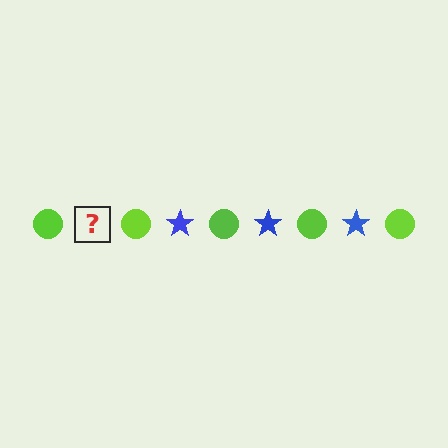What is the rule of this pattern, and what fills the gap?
The rule is that the pattern alternates between lime circle and blue star. The gap should be filled with a blue star.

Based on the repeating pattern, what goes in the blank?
The blank should be a blue star.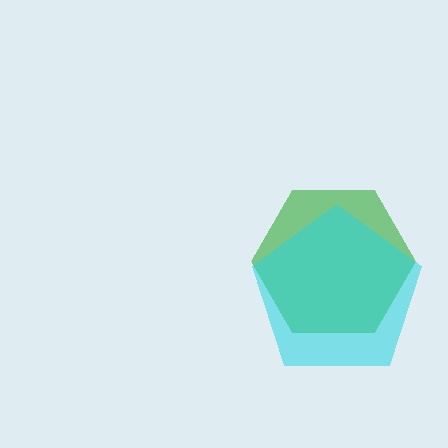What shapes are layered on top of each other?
The layered shapes are: a green hexagon, a cyan pentagon.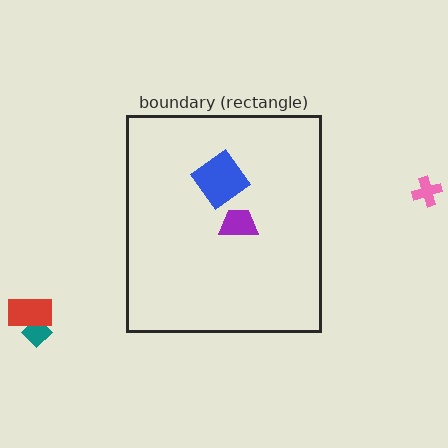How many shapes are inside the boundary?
2 inside, 3 outside.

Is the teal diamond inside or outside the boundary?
Outside.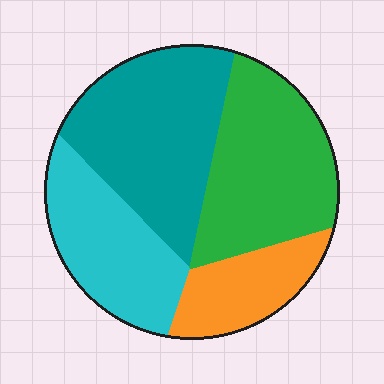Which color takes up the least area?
Orange, at roughly 15%.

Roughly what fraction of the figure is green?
Green takes up between a quarter and a half of the figure.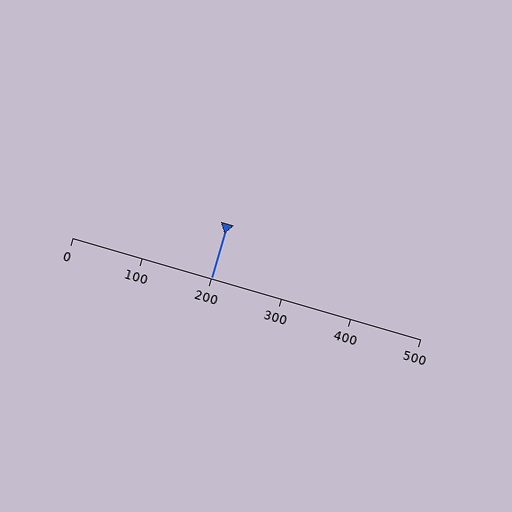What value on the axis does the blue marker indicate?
The marker indicates approximately 200.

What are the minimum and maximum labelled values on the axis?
The axis runs from 0 to 500.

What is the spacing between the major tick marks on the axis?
The major ticks are spaced 100 apart.